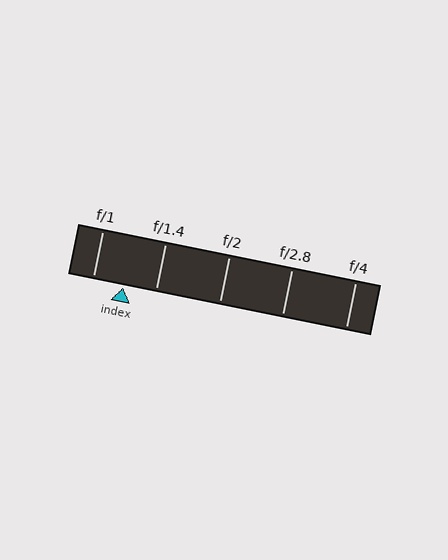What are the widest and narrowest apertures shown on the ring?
The widest aperture shown is f/1 and the narrowest is f/4.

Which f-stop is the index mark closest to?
The index mark is closest to f/1.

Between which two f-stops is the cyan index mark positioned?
The index mark is between f/1 and f/1.4.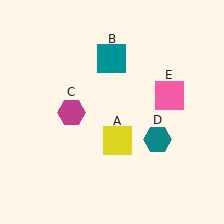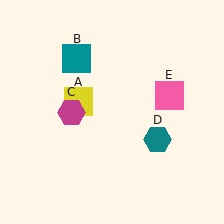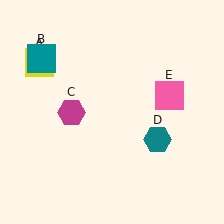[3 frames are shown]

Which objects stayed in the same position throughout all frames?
Magenta hexagon (object C) and teal hexagon (object D) and pink square (object E) remained stationary.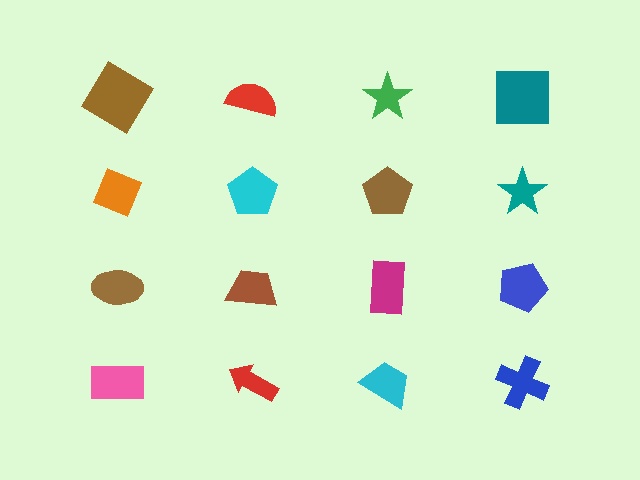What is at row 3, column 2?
A brown trapezoid.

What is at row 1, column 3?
A green star.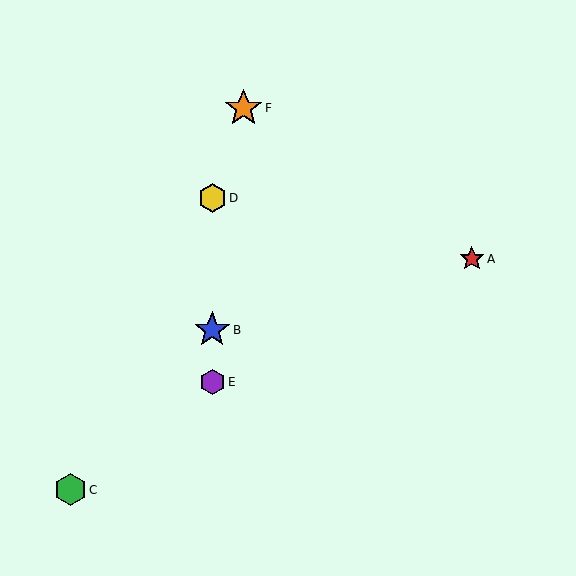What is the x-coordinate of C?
Object C is at x≈70.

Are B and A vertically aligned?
No, B is at x≈212 and A is at x≈472.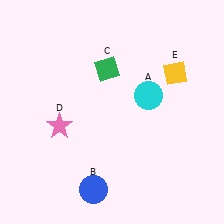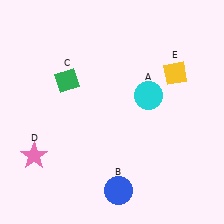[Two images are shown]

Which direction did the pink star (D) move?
The pink star (D) moved down.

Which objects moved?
The objects that moved are: the blue circle (B), the green diamond (C), the pink star (D).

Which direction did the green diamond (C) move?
The green diamond (C) moved left.